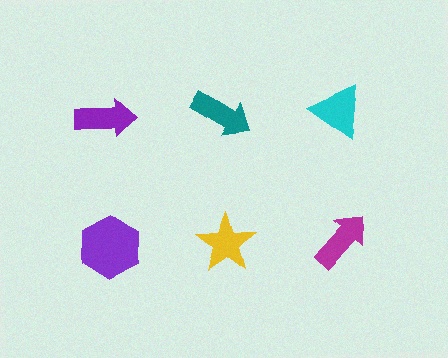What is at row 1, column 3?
A cyan triangle.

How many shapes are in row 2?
3 shapes.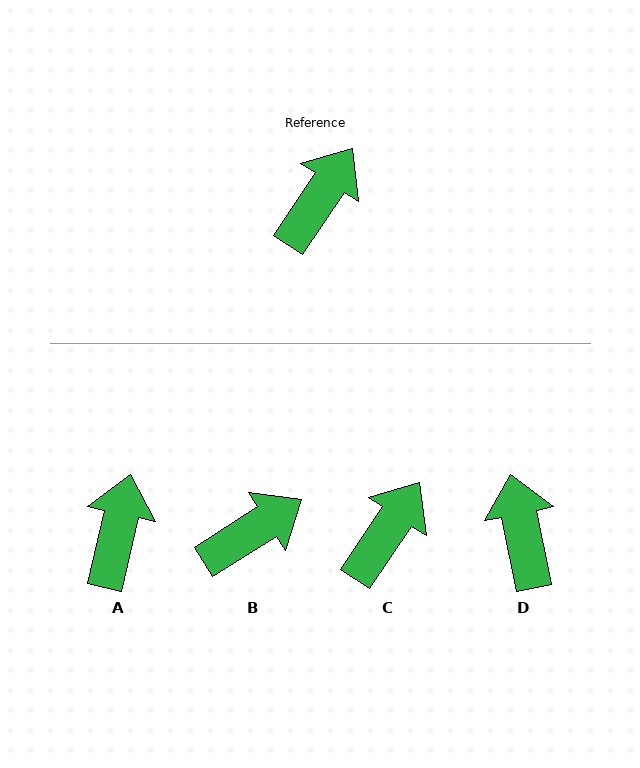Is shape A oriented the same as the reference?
No, it is off by about 21 degrees.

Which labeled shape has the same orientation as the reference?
C.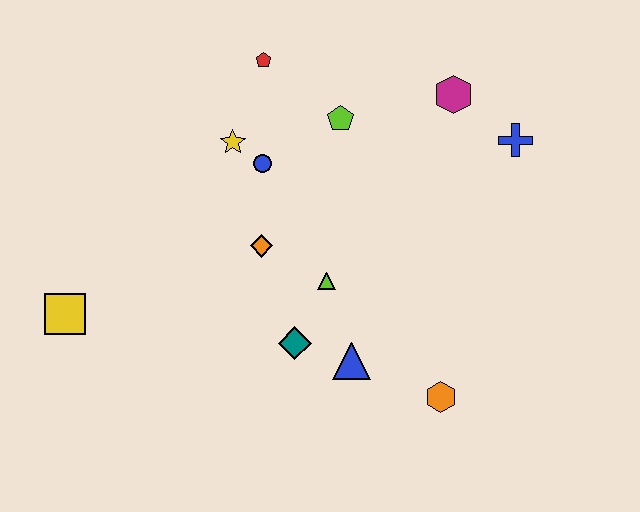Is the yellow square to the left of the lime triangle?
Yes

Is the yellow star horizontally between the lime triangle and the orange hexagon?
No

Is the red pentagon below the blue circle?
No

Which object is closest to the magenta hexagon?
The blue cross is closest to the magenta hexagon.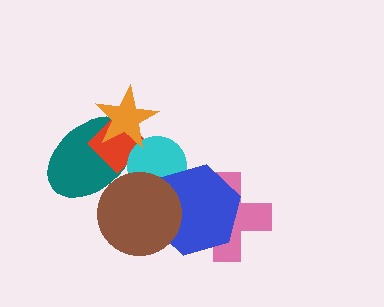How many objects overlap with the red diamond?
3 objects overlap with the red diamond.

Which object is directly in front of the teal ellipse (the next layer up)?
The red diamond is directly in front of the teal ellipse.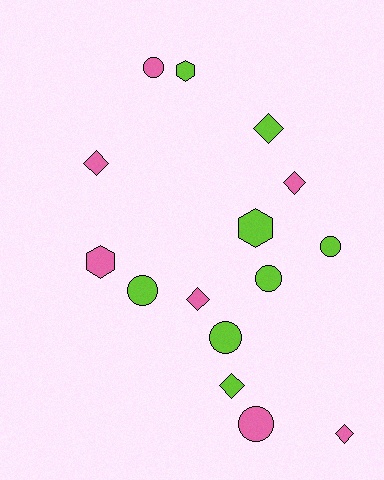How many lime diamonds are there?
There are 2 lime diamonds.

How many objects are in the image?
There are 15 objects.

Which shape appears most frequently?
Circle, with 6 objects.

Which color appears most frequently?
Lime, with 8 objects.